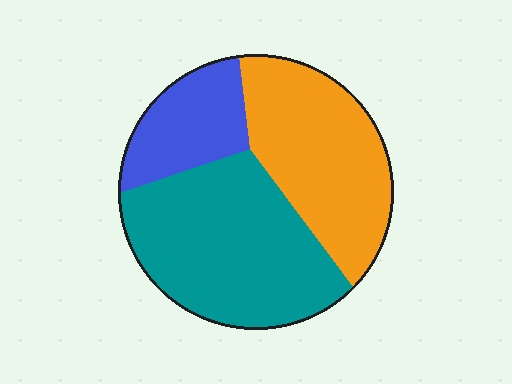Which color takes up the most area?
Teal, at roughly 45%.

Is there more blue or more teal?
Teal.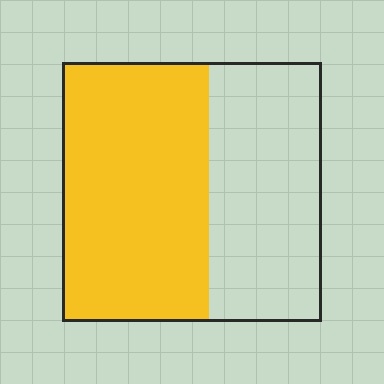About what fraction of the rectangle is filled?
About three fifths (3/5).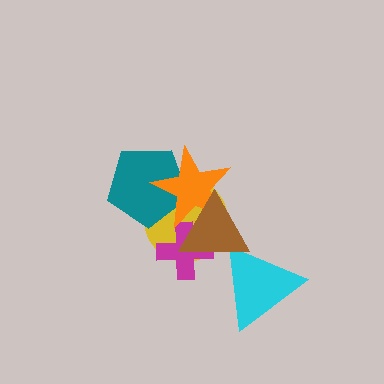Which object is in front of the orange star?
The brown triangle is in front of the orange star.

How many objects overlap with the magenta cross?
3 objects overlap with the magenta cross.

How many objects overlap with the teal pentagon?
2 objects overlap with the teal pentagon.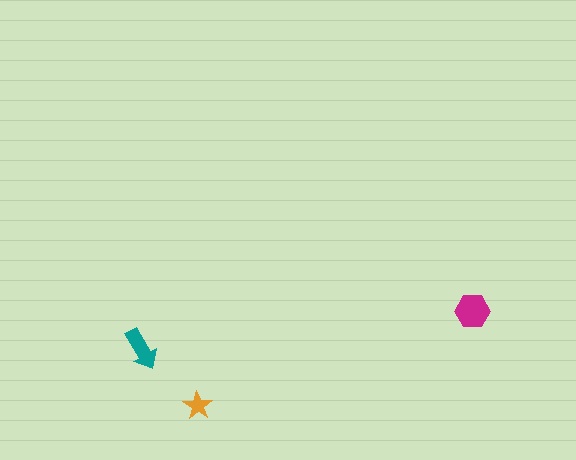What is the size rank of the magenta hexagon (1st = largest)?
1st.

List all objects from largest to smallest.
The magenta hexagon, the teal arrow, the orange star.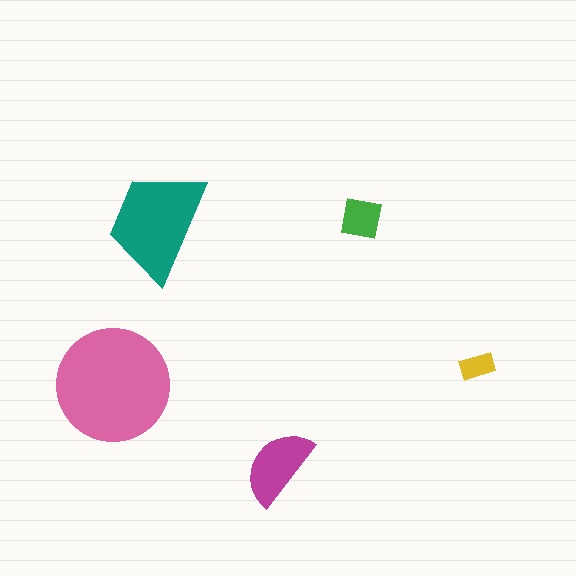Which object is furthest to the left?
The pink circle is leftmost.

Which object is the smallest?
The yellow rectangle.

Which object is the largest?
The pink circle.